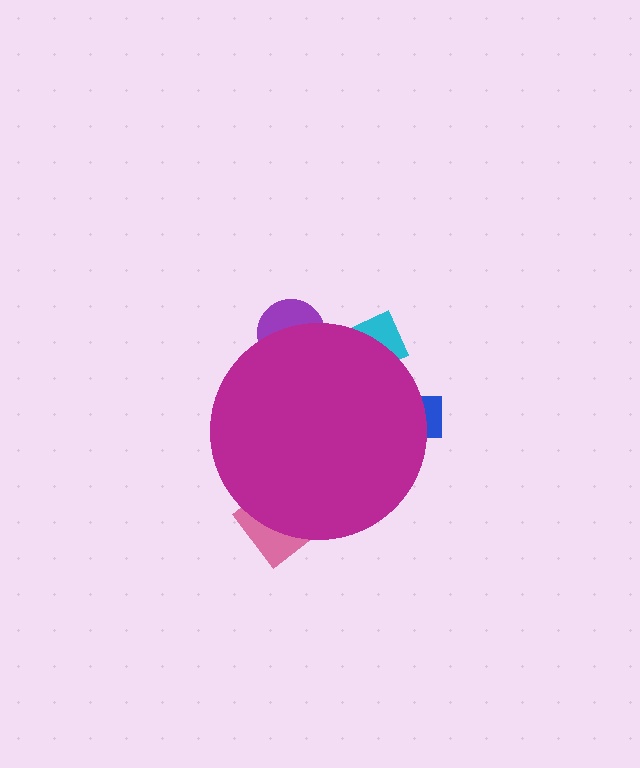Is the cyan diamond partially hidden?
Yes, the cyan diamond is partially hidden behind the magenta circle.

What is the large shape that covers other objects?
A magenta circle.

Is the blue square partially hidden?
Yes, the blue square is partially hidden behind the magenta circle.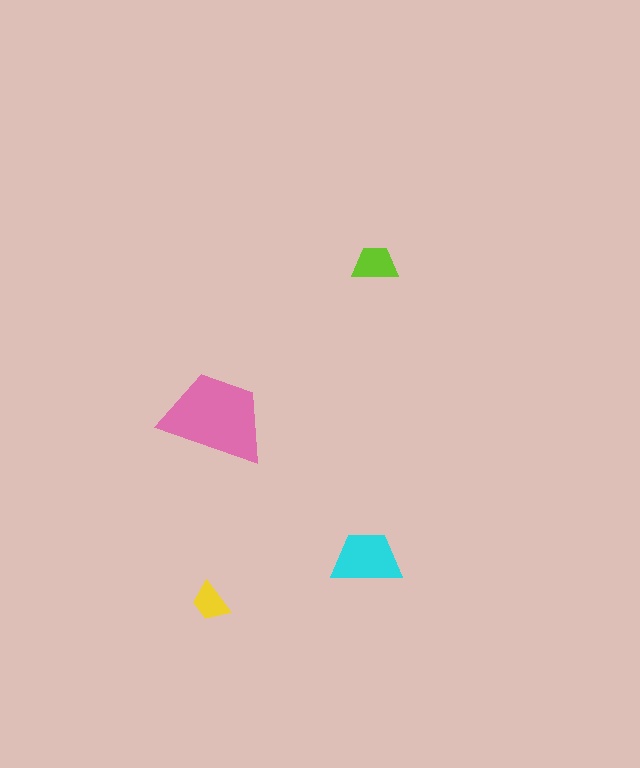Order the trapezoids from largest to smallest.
the pink one, the cyan one, the lime one, the yellow one.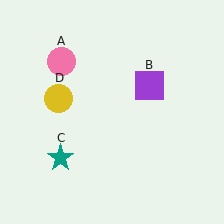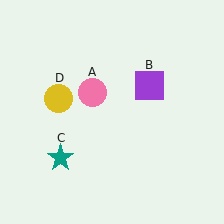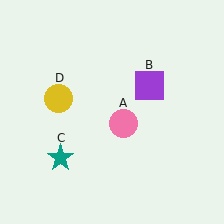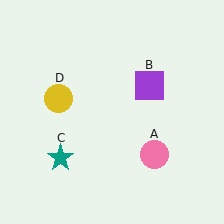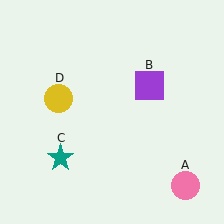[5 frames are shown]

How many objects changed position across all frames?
1 object changed position: pink circle (object A).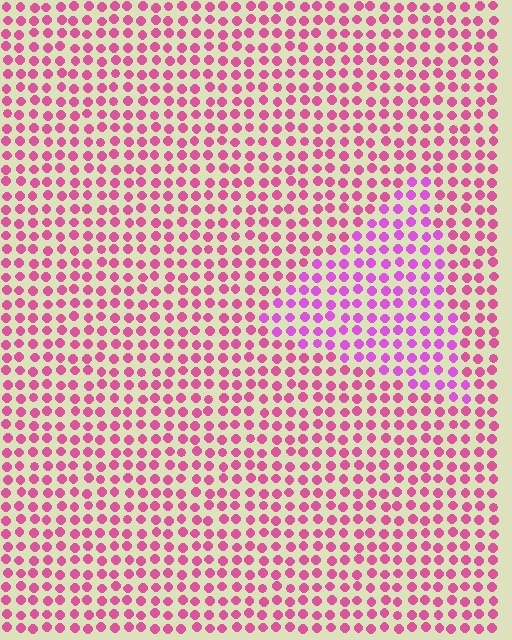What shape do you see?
I see a triangle.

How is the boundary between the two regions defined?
The boundary is defined purely by a slight shift in hue (about 29 degrees). Spacing, size, and orientation are identical on both sides.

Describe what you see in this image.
The image is filled with small pink elements in a uniform arrangement. A triangle-shaped region is visible where the elements are tinted to a slightly different hue, forming a subtle color boundary.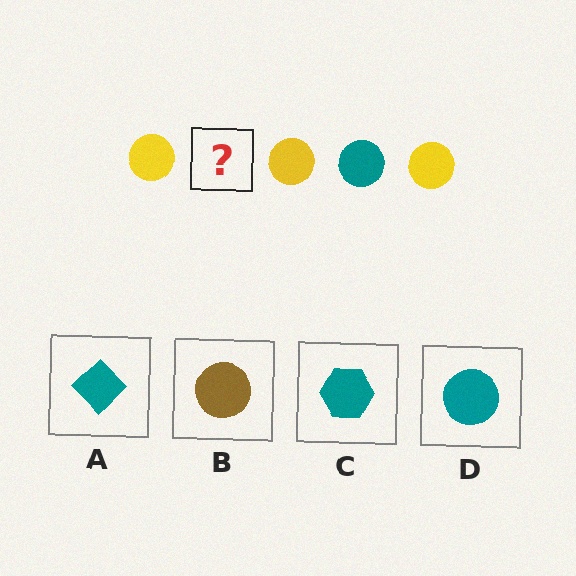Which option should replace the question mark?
Option D.